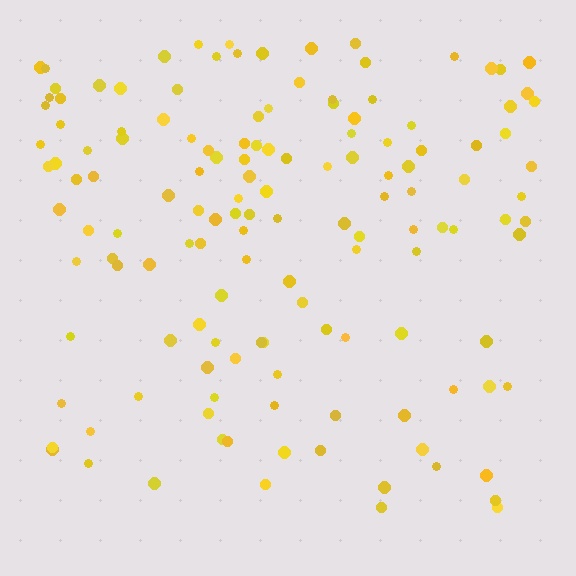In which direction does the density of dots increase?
From bottom to top, with the top side densest.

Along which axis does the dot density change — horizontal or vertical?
Vertical.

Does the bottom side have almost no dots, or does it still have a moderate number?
Still a moderate number, just noticeably fewer than the top.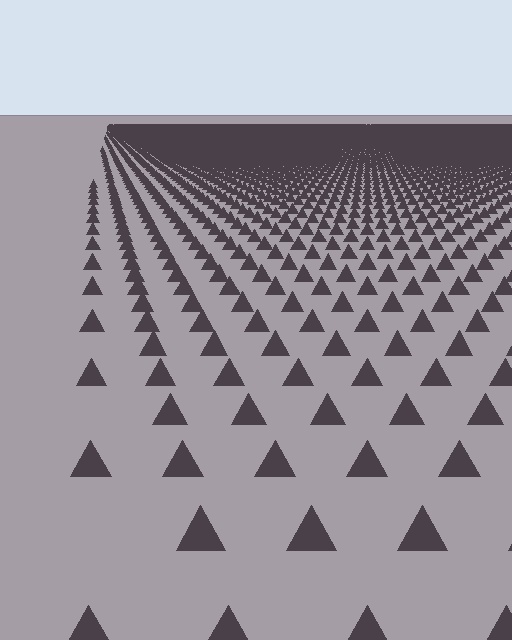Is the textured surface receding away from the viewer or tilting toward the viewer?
The surface is receding away from the viewer. Texture elements get smaller and denser toward the top.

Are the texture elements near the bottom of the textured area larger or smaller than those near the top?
Larger. Near the bottom, elements are closer to the viewer and appear at a bigger on-screen size.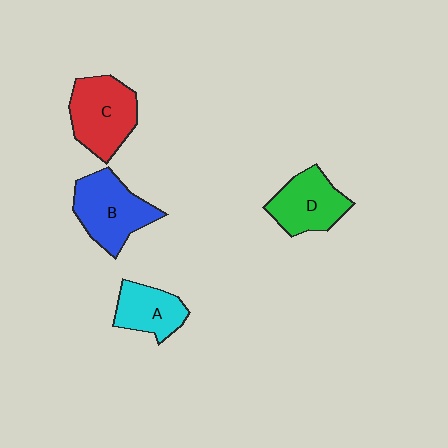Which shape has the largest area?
Shape C (red).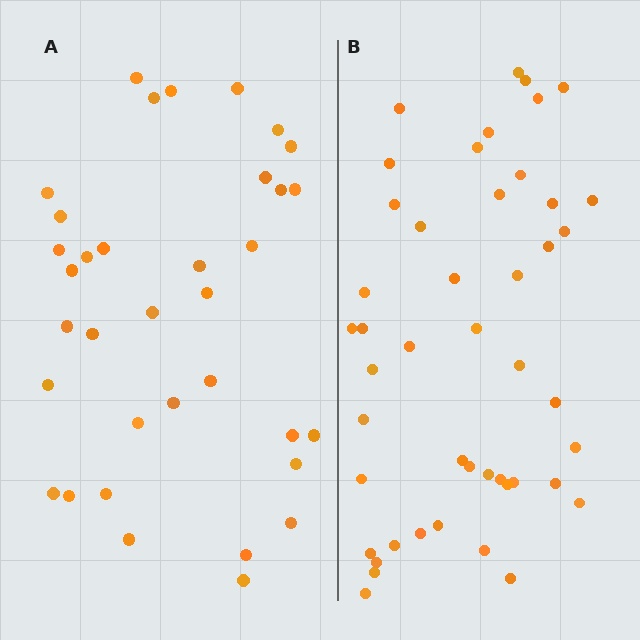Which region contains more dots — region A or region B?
Region B (the right region) has more dots.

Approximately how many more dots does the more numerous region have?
Region B has roughly 12 or so more dots than region A.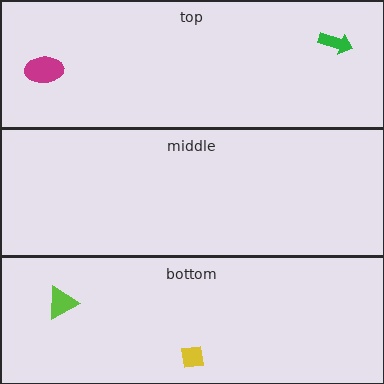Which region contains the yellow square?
The bottom region.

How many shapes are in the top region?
2.